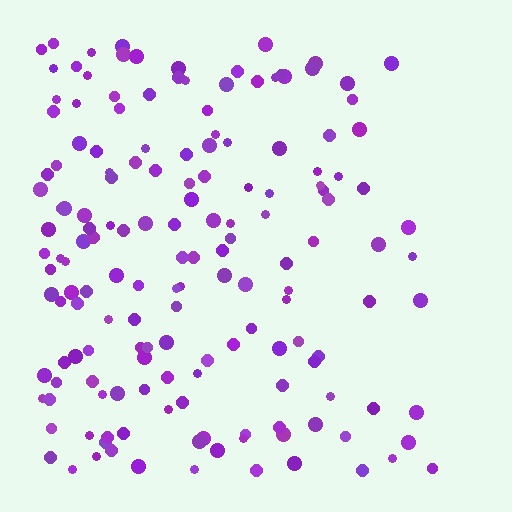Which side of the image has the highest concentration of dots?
The left.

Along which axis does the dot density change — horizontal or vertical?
Horizontal.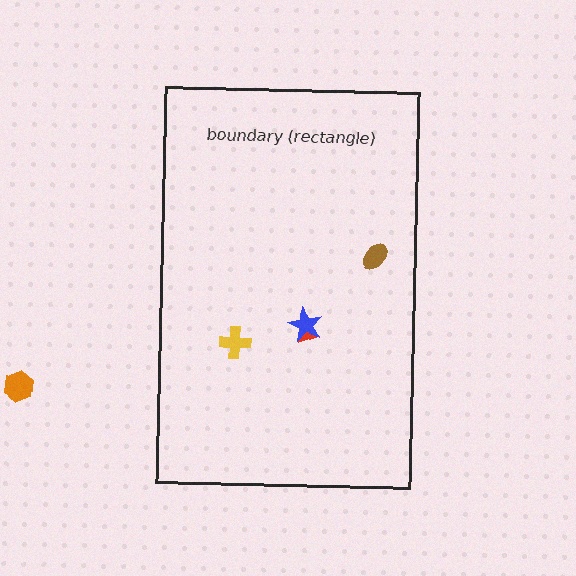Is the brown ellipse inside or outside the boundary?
Inside.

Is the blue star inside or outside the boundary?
Inside.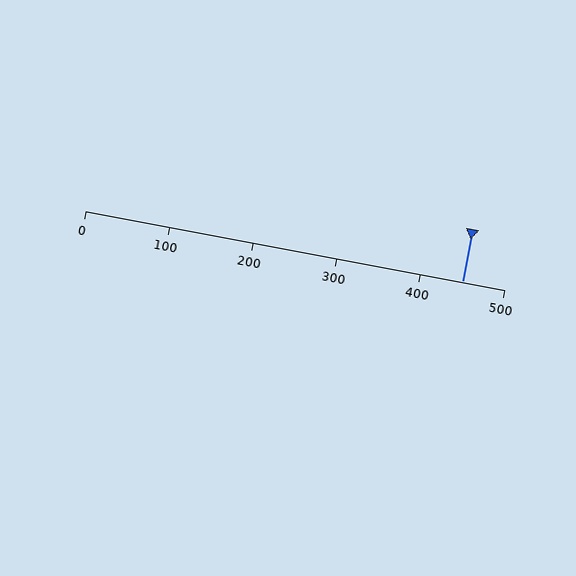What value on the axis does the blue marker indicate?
The marker indicates approximately 450.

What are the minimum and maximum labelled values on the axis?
The axis runs from 0 to 500.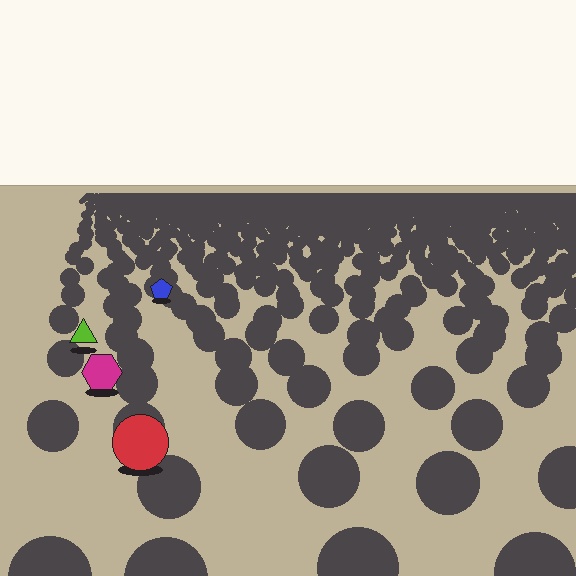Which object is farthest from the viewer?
The blue pentagon is farthest from the viewer. It appears smaller and the ground texture around it is denser.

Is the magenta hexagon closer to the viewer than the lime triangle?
Yes. The magenta hexagon is closer — you can tell from the texture gradient: the ground texture is coarser near it.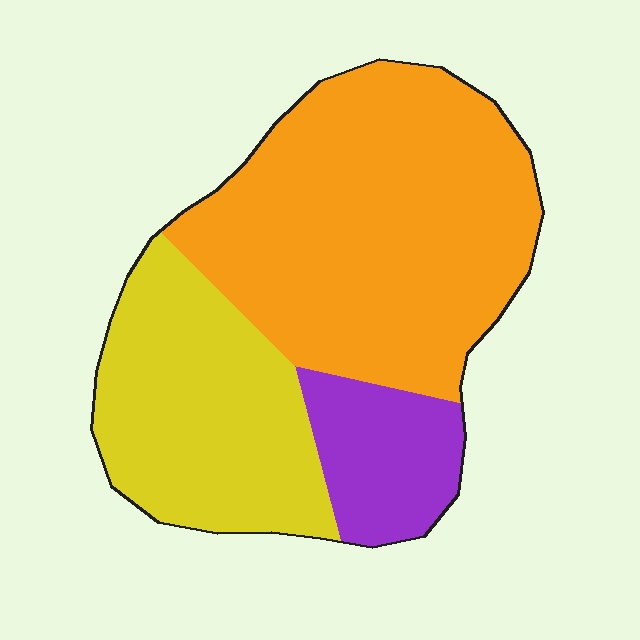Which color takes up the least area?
Purple, at roughly 15%.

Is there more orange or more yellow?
Orange.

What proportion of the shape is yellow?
Yellow takes up between a sixth and a third of the shape.